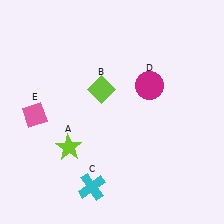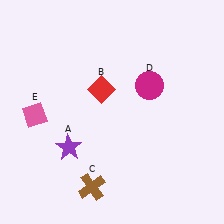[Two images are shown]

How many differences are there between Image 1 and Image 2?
There are 3 differences between the two images.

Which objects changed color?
A changed from lime to purple. B changed from lime to red. C changed from cyan to brown.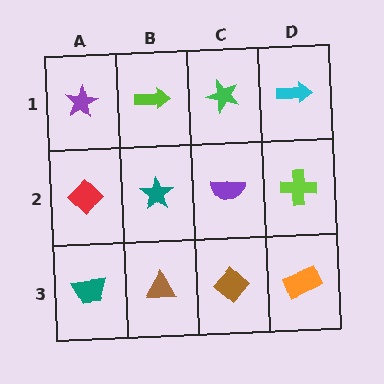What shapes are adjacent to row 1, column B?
A teal star (row 2, column B), a purple star (row 1, column A), a green star (row 1, column C).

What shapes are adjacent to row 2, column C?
A green star (row 1, column C), a brown diamond (row 3, column C), a teal star (row 2, column B), a lime cross (row 2, column D).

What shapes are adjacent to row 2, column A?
A purple star (row 1, column A), a teal trapezoid (row 3, column A), a teal star (row 2, column B).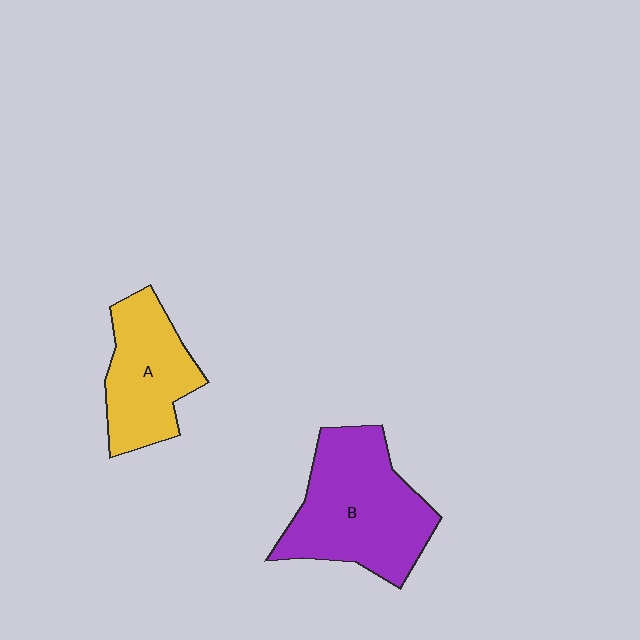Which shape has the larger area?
Shape B (purple).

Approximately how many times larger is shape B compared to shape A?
Approximately 1.4 times.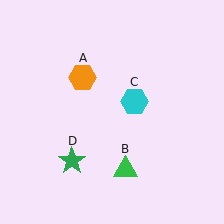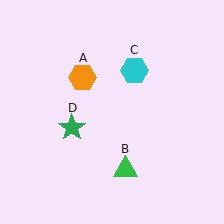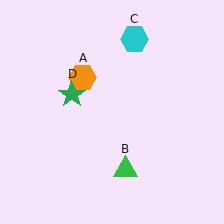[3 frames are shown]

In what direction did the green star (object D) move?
The green star (object D) moved up.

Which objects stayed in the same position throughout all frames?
Orange hexagon (object A) and green triangle (object B) remained stationary.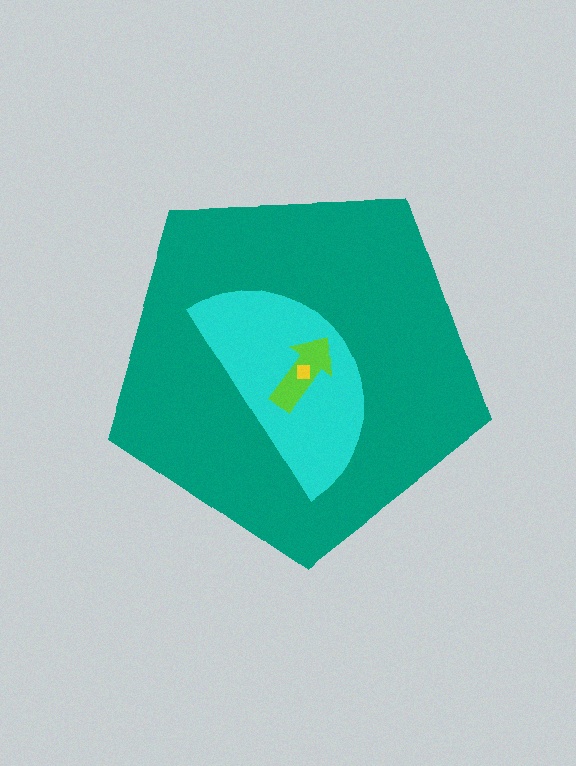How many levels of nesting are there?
4.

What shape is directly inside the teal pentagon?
The cyan semicircle.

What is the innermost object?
The yellow square.